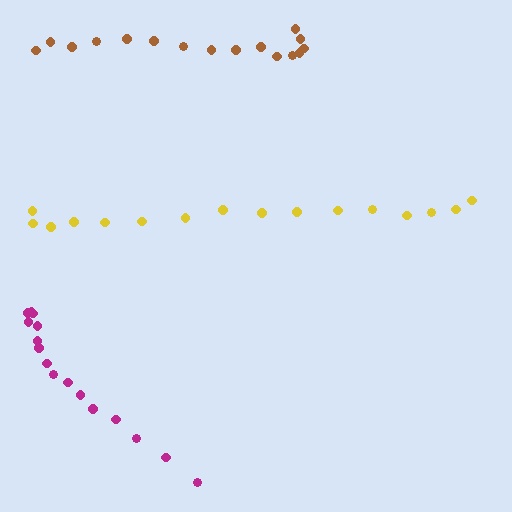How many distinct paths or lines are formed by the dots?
There are 3 distinct paths.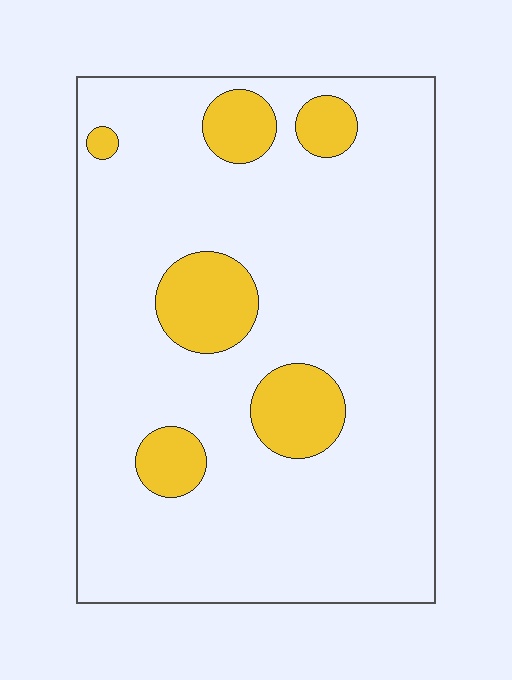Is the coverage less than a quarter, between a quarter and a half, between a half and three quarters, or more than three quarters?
Less than a quarter.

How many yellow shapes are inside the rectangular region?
6.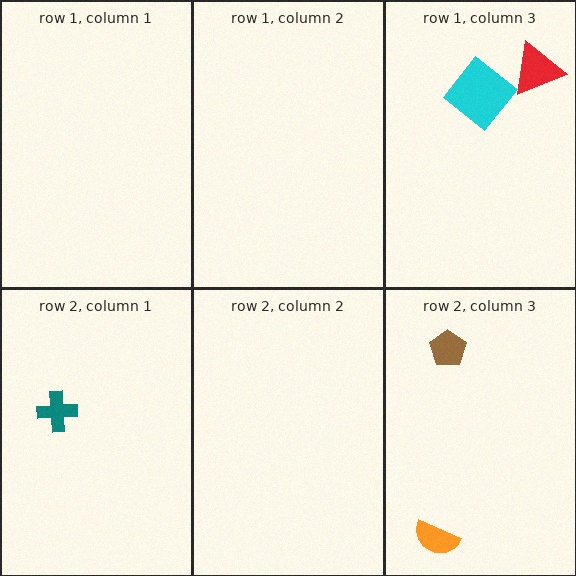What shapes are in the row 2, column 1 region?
The teal cross.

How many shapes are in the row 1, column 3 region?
2.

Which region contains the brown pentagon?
The row 2, column 3 region.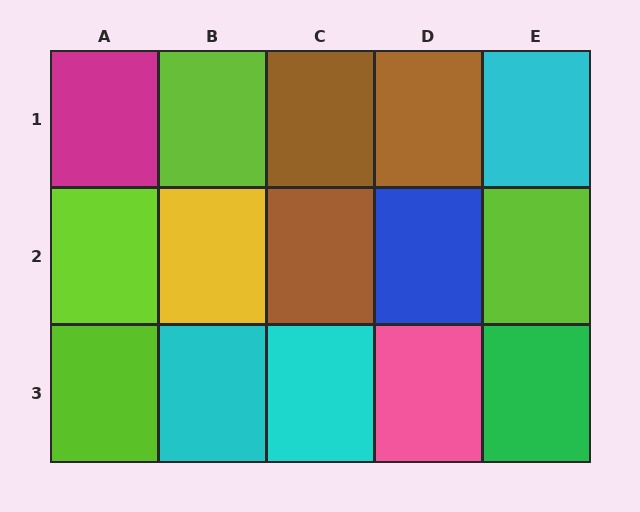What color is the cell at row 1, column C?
Brown.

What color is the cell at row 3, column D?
Pink.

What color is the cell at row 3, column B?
Cyan.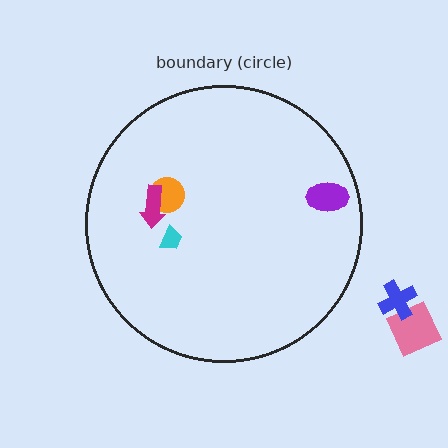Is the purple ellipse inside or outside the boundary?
Inside.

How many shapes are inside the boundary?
4 inside, 2 outside.